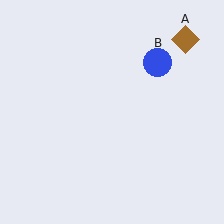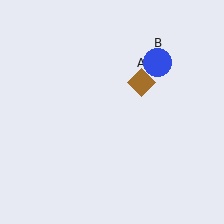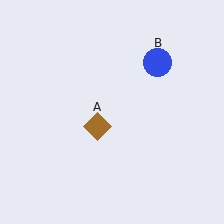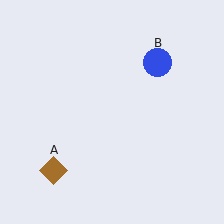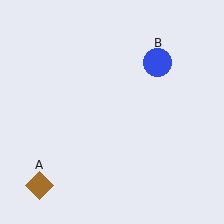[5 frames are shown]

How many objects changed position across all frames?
1 object changed position: brown diamond (object A).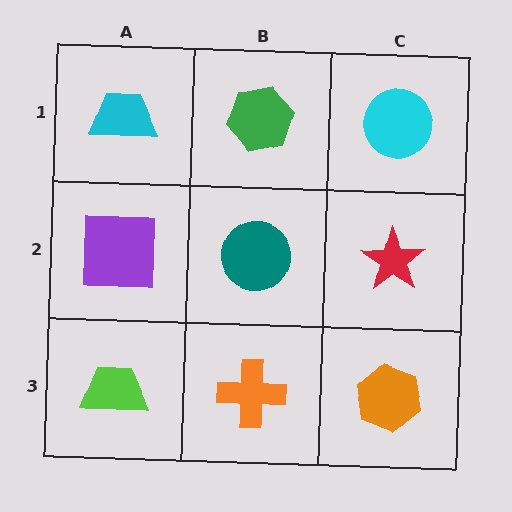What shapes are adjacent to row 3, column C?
A red star (row 2, column C), an orange cross (row 3, column B).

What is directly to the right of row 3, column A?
An orange cross.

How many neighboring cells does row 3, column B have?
3.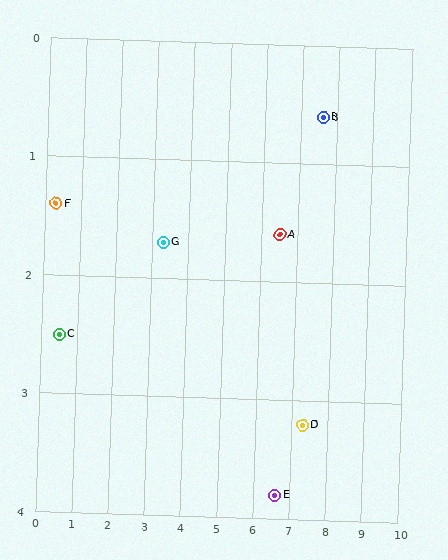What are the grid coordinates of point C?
Point C is at approximately (0.5, 2.5).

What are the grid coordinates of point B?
Point B is at approximately (7.6, 0.6).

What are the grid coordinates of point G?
Point G is at approximately (3.3, 1.7).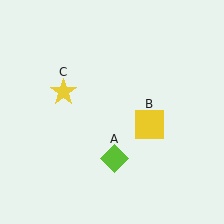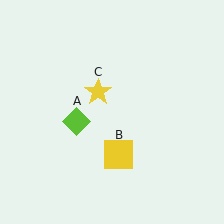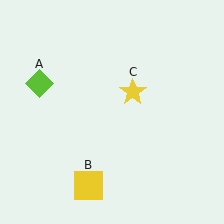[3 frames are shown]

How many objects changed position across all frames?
3 objects changed position: lime diamond (object A), yellow square (object B), yellow star (object C).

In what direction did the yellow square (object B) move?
The yellow square (object B) moved down and to the left.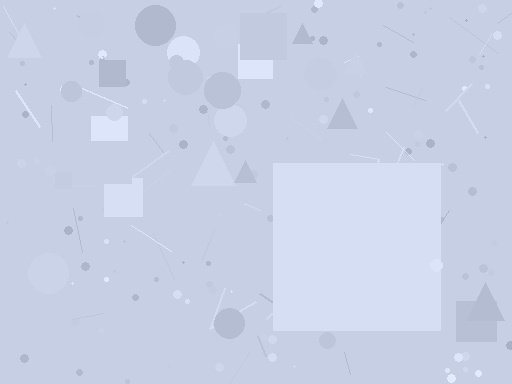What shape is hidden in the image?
A square is hidden in the image.